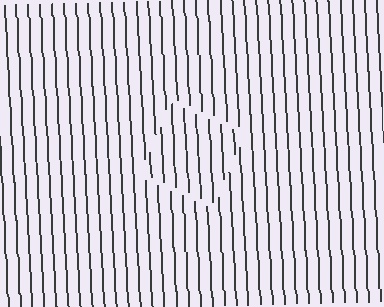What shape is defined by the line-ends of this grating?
An illusory square. The interior of the shape contains the same grating, shifted by half a period — the contour is defined by the phase discontinuity where line-ends from the inner and outer gratings abut.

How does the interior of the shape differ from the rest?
The interior of the shape contains the same grating, shifted by half a period — the contour is defined by the phase discontinuity where line-ends from the inner and outer gratings abut.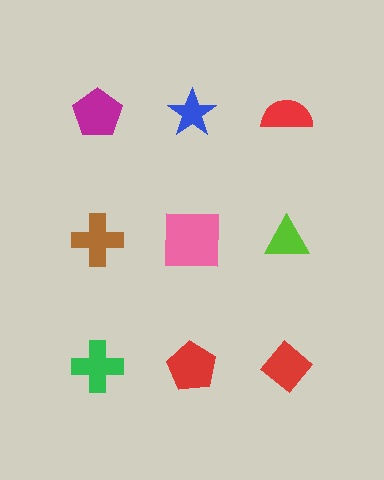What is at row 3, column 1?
A green cross.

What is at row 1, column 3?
A red semicircle.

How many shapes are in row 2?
3 shapes.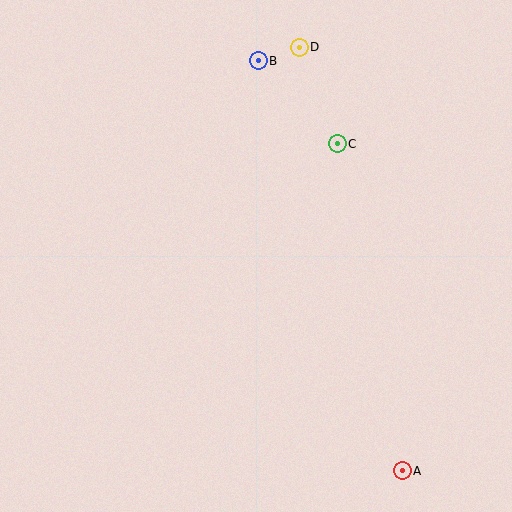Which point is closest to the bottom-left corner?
Point A is closest to the bottom-left corner.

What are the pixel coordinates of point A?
Point A is at (402, 471).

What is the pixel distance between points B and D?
The distance between B and D is 43 pixels.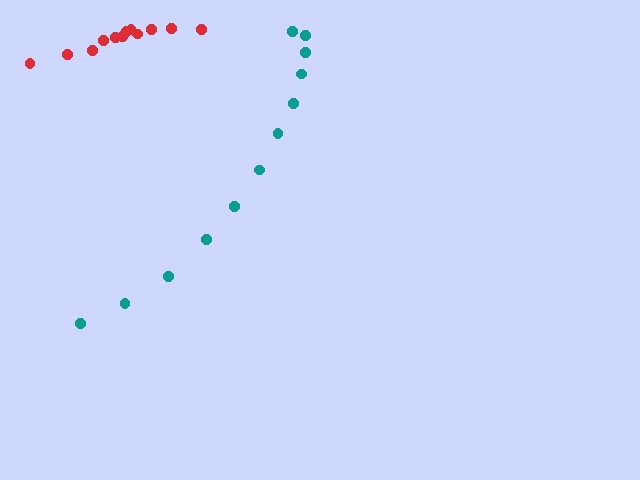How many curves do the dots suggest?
There are 2 distinct paths.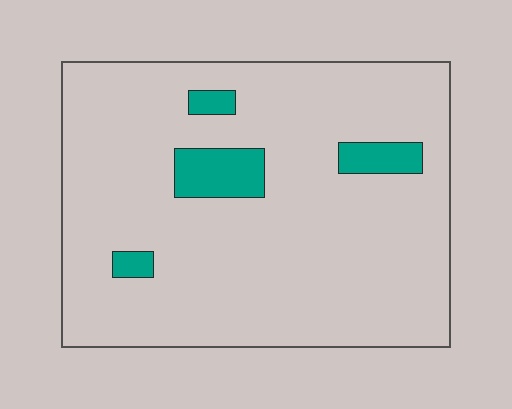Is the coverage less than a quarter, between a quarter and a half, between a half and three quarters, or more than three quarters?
Less than a quarter.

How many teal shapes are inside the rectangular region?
4.